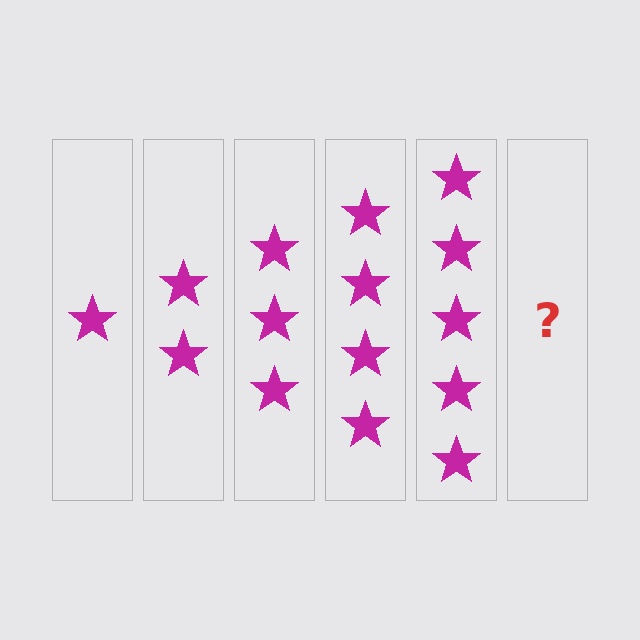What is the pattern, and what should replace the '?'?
The pattern is that each step adds one more star. The '?' should be 6 stars.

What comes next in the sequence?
The next element should be 6 stars.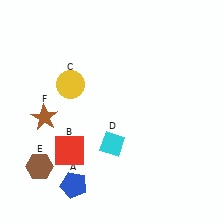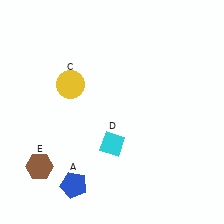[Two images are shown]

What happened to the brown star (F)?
The brown star (F) was removed in Image 2. It was in the bottom-left area of Image 1.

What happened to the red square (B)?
The red square (B) was removed in Image 2. It was in the bottom-left area of Image 1.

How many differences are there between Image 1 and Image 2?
There are 2 differences between the two images.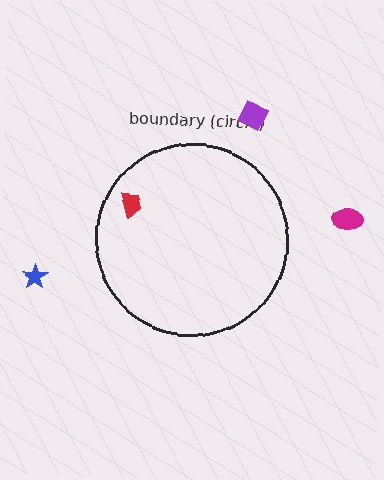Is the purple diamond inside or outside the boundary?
Outside.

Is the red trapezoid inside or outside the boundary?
Inside.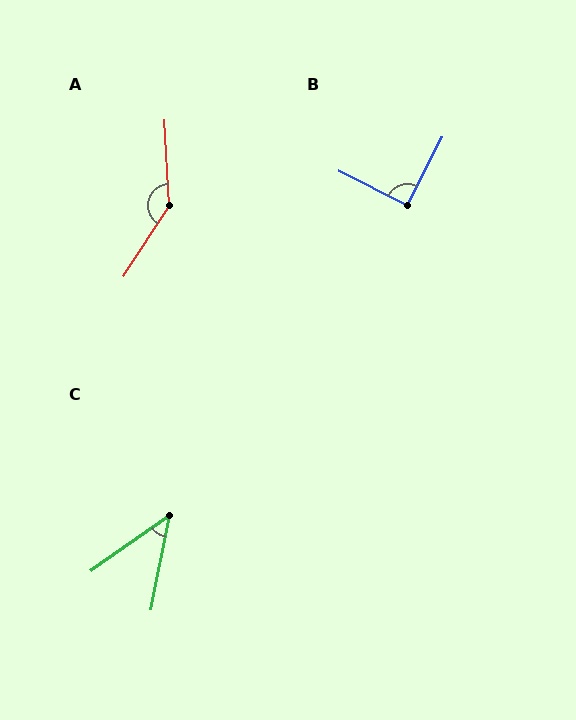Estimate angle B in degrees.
Approximately 90 degrees.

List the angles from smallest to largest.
C (43°), B (90°), A (144°).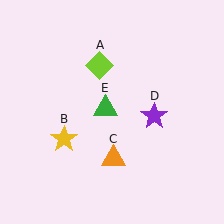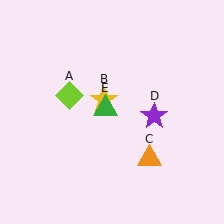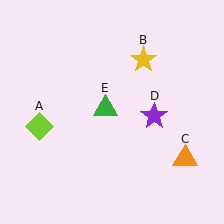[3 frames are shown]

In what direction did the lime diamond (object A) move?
The lime diamond (object A) moved down and to the left.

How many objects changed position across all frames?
3 objects changed position: lime diamond (object A), yellow star (object B), orange triangle (object C).